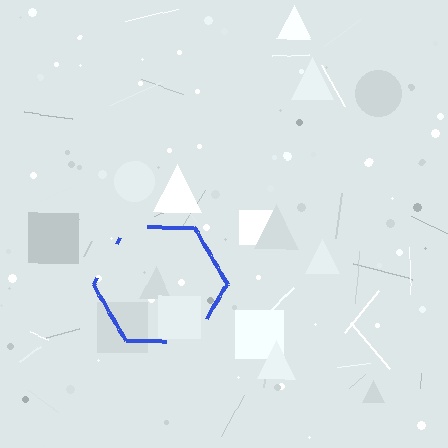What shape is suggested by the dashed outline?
The dashed outline suggests a hexagon.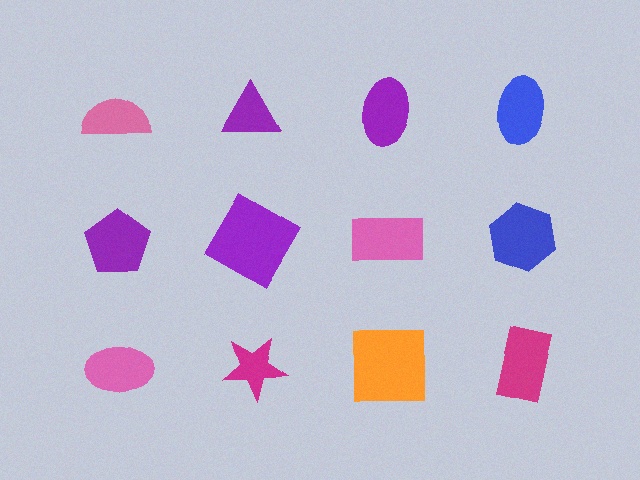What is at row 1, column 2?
A purple triangle.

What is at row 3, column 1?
A pink ellipse.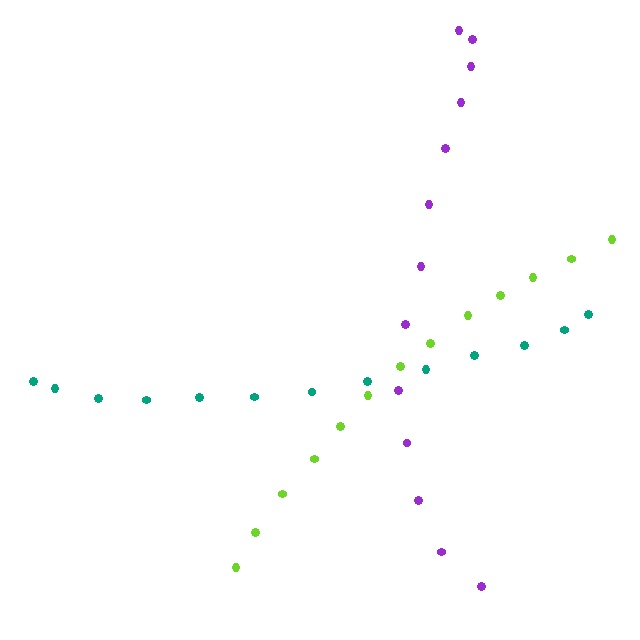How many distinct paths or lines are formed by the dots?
There are 3 distinct paths.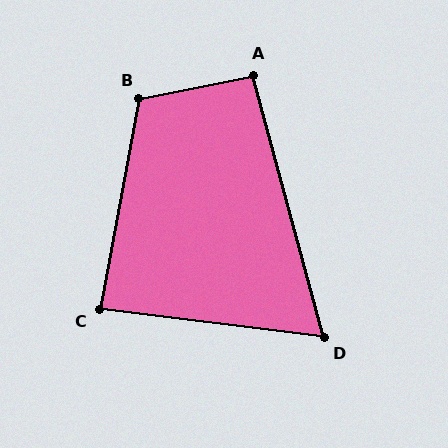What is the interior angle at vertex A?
Approximately 94 degrees (approximately right).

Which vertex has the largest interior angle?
B, at approximately 112 degrees.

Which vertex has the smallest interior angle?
D, at approximately 68 degrees.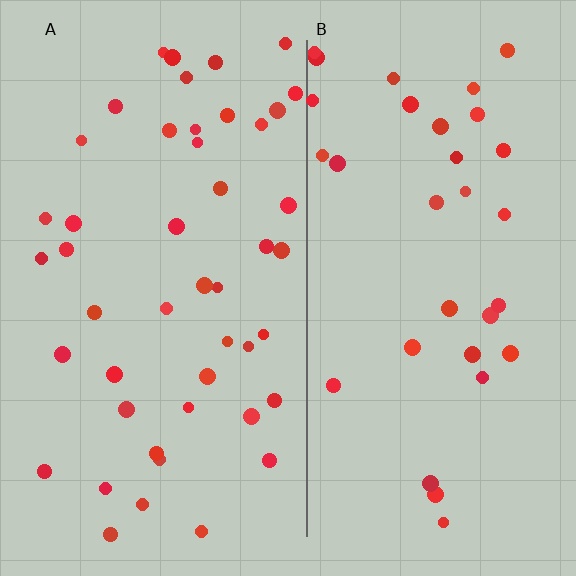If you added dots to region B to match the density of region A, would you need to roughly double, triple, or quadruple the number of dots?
Approximately double.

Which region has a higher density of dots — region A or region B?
A (the left).